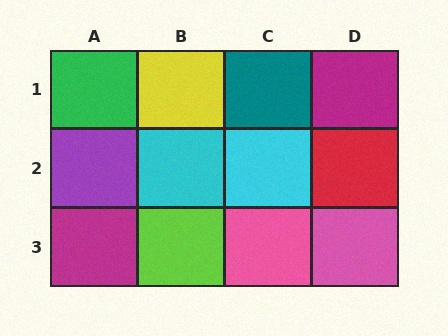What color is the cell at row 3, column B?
Lime.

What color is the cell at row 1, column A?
Green.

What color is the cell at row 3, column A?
Magenta.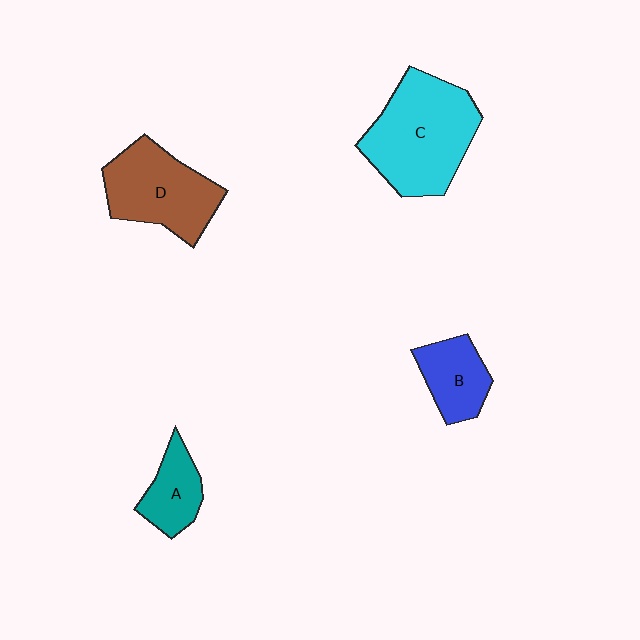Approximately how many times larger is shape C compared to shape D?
Approximately 1.3 times.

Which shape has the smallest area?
Shape A (teal).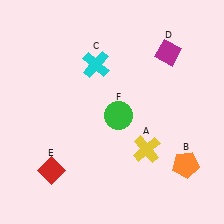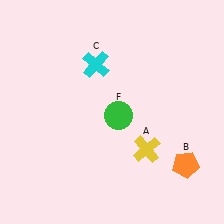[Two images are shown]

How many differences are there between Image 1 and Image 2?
There are 2 differences between the two images.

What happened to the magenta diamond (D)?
The magenta diamond (D) was removed in Image 2. It was in the top-right area of Image 1.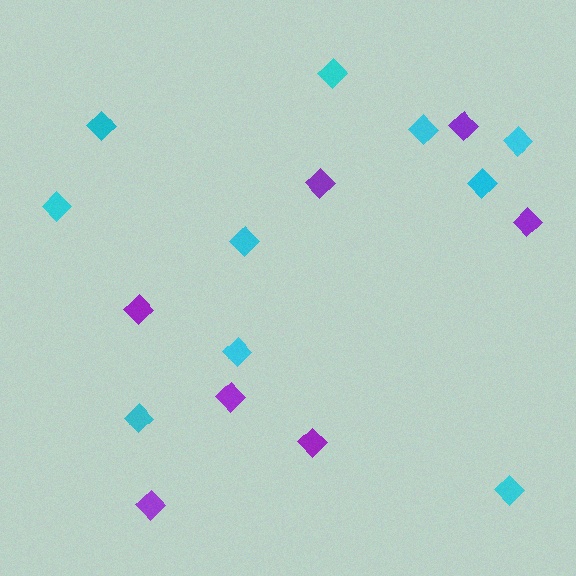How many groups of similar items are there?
There are 2 groups: one group of cyan diamonds (10) and one group of purple diamonds (7).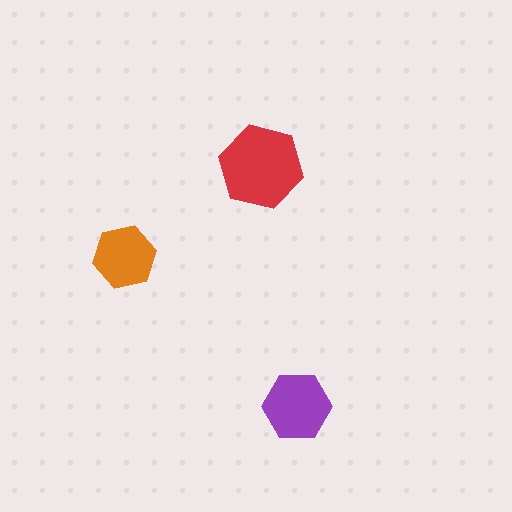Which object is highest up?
The red hexagon is topmost.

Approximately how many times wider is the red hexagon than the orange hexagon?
About 1.5 times wider.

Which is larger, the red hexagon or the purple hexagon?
The red one.